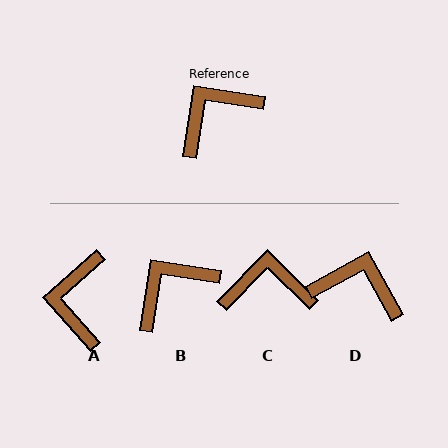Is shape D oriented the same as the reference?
No, it is off by about 52 degrees.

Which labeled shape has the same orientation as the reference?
B.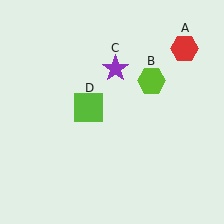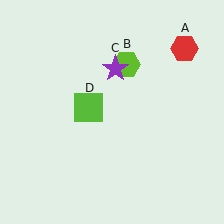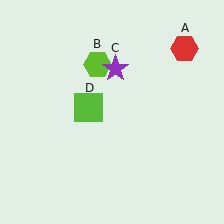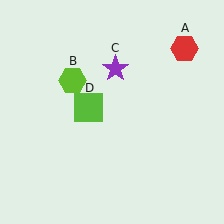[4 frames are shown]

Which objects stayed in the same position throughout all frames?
Red hexagon (object A) and purple star (object C) and lime square (object D) remained stationary.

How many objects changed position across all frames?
1 object changed position: lime hexagon (object B).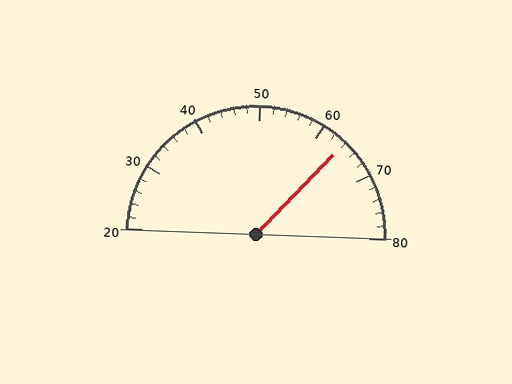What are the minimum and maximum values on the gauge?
The gauge ranges from 20 to 80.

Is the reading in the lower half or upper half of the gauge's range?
The reading is in the upper half of the range (20 to 80).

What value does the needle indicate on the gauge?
The needle indicates approximately 64.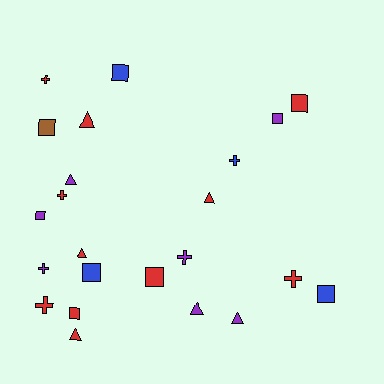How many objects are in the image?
There are 23 objects.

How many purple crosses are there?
There are 2 purple crosses.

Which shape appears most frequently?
Square, with 9 objects.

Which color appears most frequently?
Red, with 11 objects.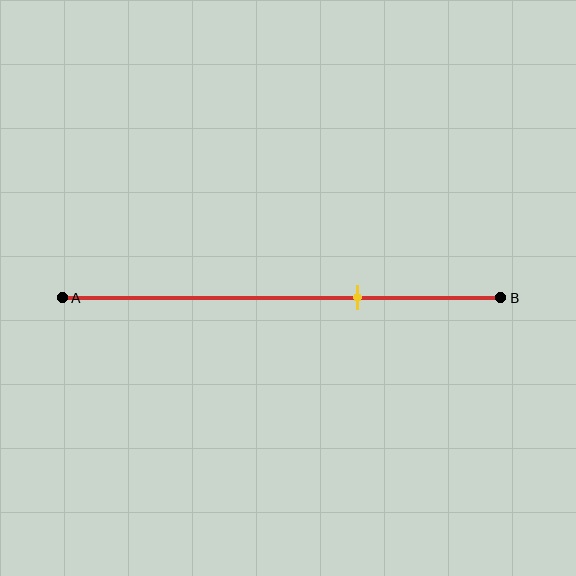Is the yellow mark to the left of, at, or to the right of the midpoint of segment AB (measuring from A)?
The yellow mark is to the right of the midpoint of segment AB.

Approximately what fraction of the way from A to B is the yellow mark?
The yellow mark is approximately 65% of the way from A to B.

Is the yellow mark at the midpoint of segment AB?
No, the mark is at about 65% from A, not at the 50% midpoint.